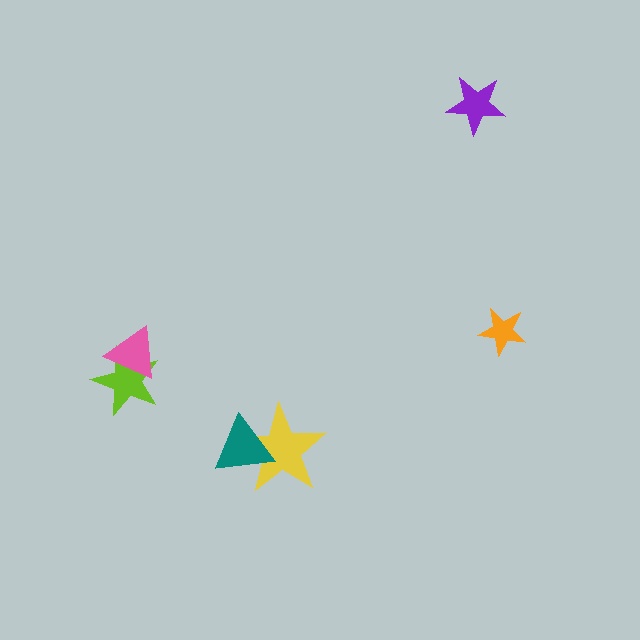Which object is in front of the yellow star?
The teal triangle is in front of the yellow star.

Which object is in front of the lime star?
The pink triangle is in front of the lime star.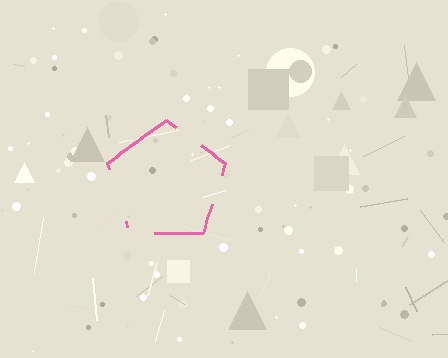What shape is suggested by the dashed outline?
The dashed outline suggests a pentagon.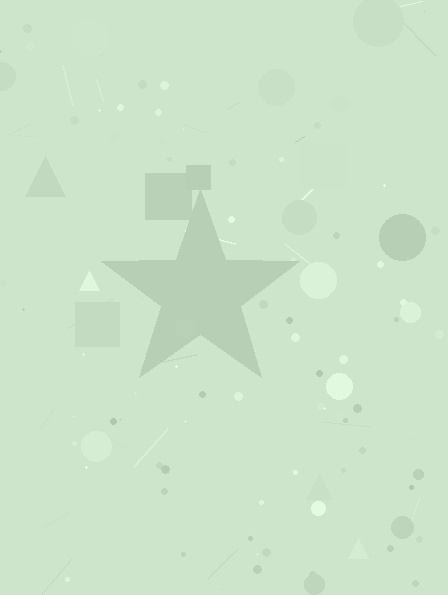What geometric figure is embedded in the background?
A star is embedded in the background.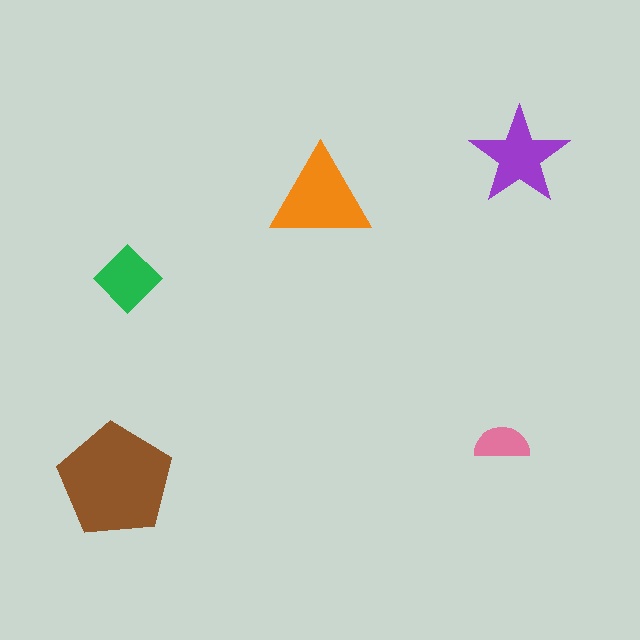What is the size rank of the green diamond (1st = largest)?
4th.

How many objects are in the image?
There are 5 objects in the image.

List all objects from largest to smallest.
The brown pentagon, the orange triangle, the purple star, the green diamond, the pink semicircle.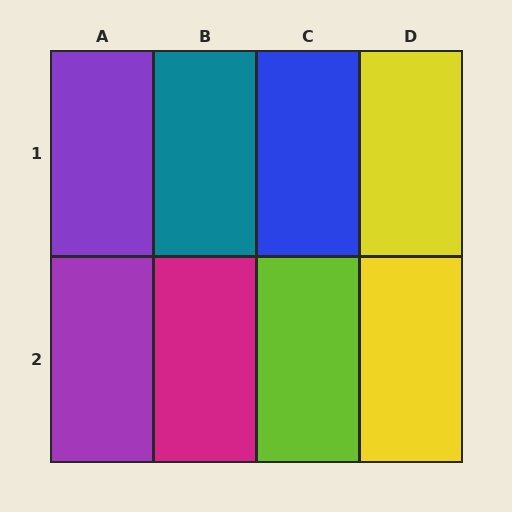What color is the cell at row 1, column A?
Purple.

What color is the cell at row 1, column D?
Yellow.